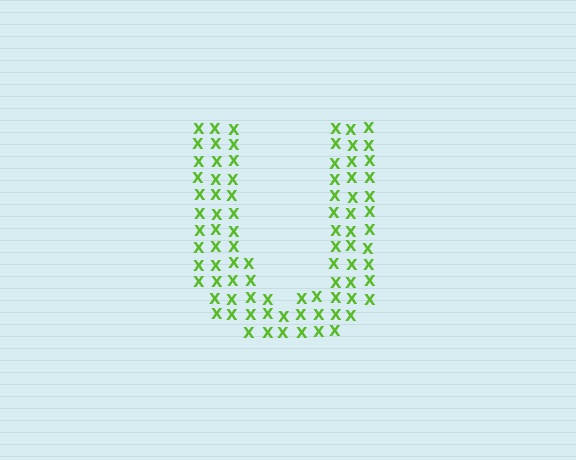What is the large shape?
The large shape is the letter U.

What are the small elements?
The small elements are letter X's.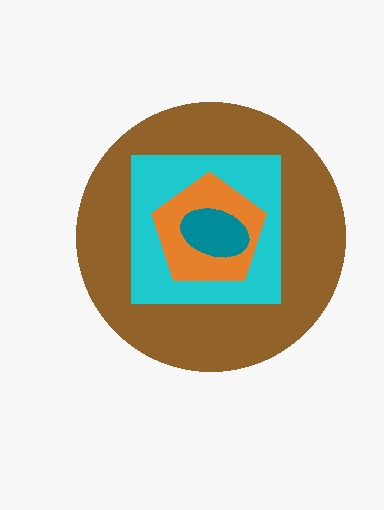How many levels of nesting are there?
4.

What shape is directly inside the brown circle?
The cyan square.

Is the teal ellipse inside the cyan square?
Yes.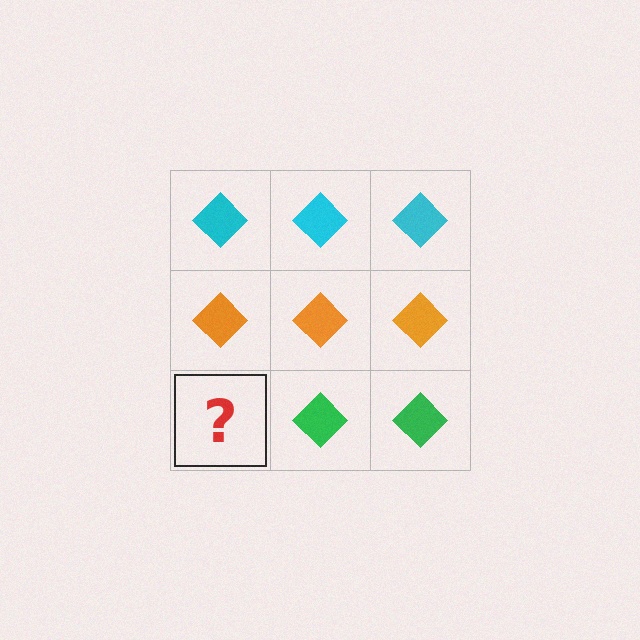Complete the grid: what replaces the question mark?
The question mark should be replaced with a green diamond.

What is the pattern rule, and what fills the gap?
The rule is that each row has a consistent color. The gap should be filled with a green diamond.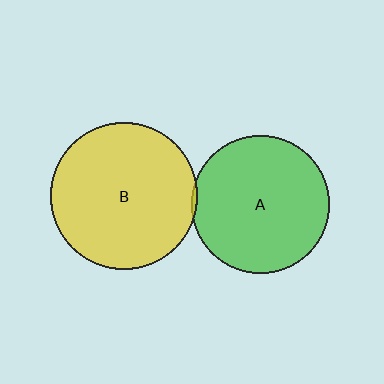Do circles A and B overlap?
Yes.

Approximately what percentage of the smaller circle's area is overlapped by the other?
Approximately 5%.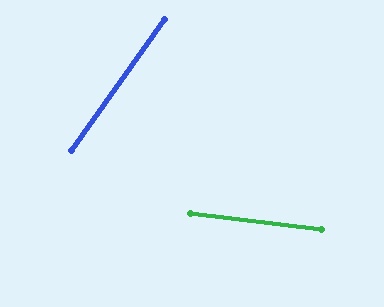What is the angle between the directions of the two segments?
Approximately 62 degrees.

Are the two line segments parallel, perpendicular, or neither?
Neither parallel nor perpendicular — they differ by about 62°.